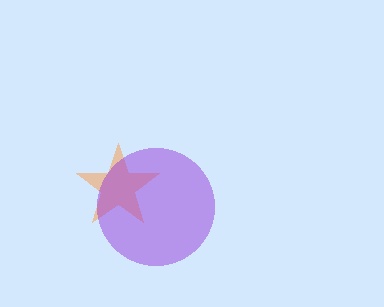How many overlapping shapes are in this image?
There are 2 overlapping shapes in the image.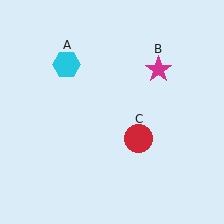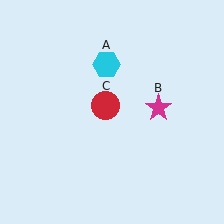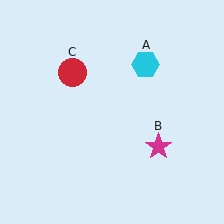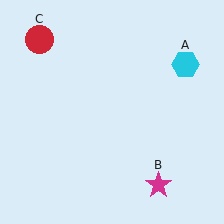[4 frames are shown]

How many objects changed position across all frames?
3 objects changed position: cyan hexagon (object A), magenta star (object B), red circle (object C).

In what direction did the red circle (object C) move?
The red circle (object C) moved up and to the left.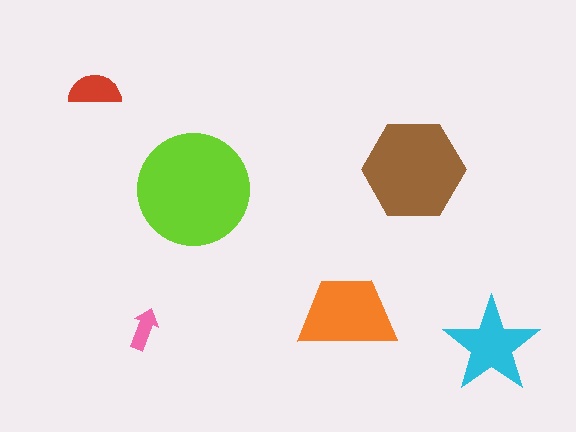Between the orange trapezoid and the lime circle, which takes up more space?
The lime circle.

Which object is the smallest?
The pink arrow.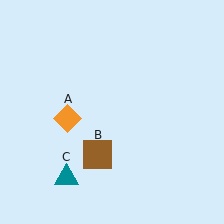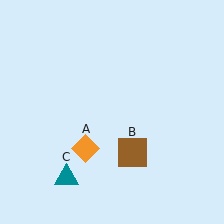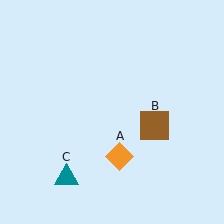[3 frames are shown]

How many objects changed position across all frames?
2 objects changed position: orange diamond (object A), brown square (object B).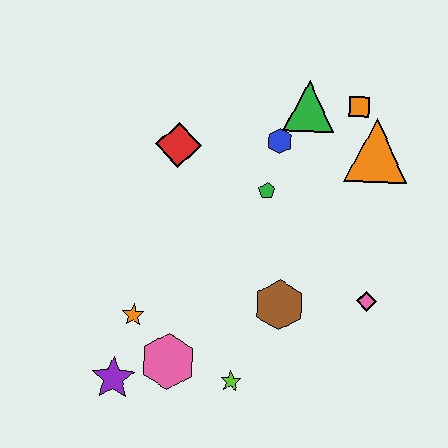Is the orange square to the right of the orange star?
Yes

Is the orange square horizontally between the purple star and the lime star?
No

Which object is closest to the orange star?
The pink hexagon is closest to the orange star.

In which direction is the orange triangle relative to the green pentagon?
The orange triangle is to the right of the green pentagon.